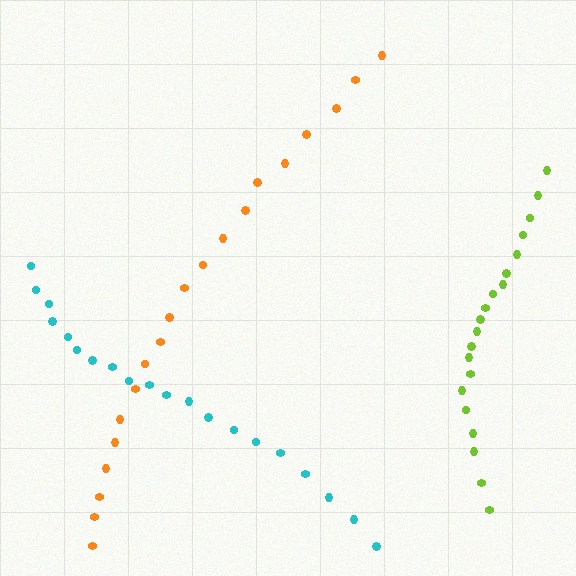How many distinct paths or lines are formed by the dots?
There are 3 distinct paths.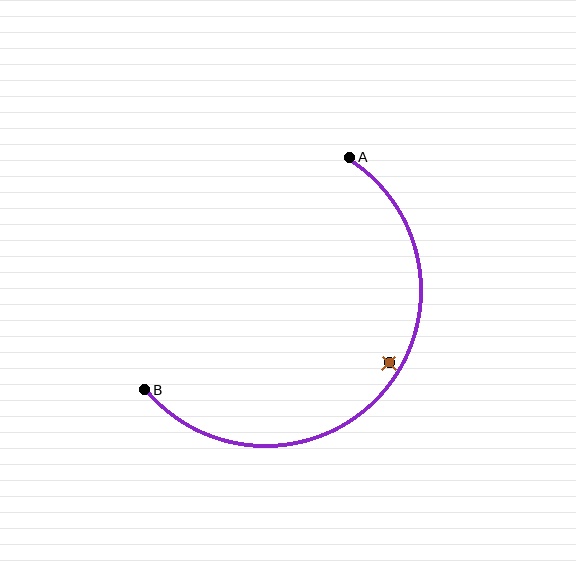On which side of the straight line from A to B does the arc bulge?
The arc bulges below and to the right of the straight line connecting A and B.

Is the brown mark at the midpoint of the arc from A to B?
No — the brown mark does not lie on the arc at all. It sits slightly inside the curve.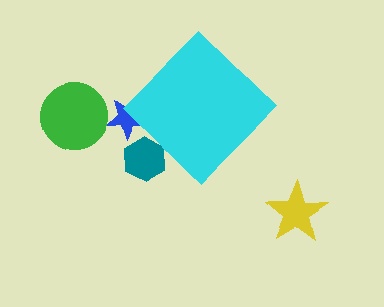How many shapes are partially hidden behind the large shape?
2 shapes are partially hidden.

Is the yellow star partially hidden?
No, the yellow star is fully visible.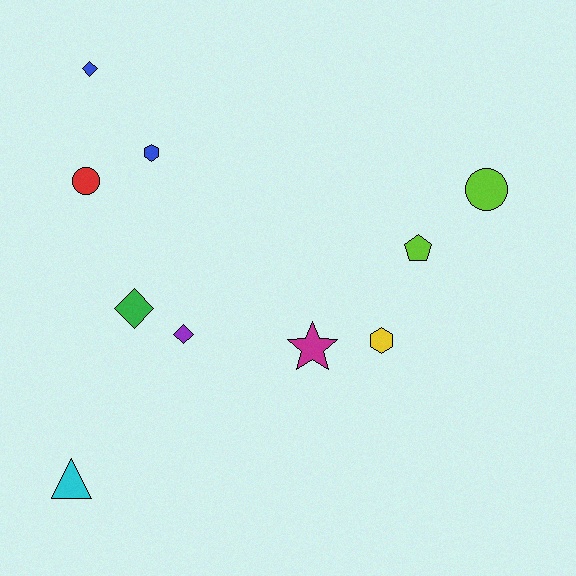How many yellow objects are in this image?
There is 1 yellow object.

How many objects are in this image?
There are 10 objects.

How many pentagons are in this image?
There is 1 pentagon.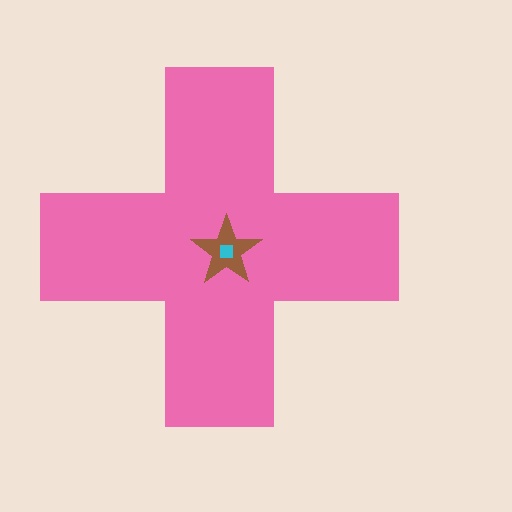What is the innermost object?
The cyan square.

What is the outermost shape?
The pink cross.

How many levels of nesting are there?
3.